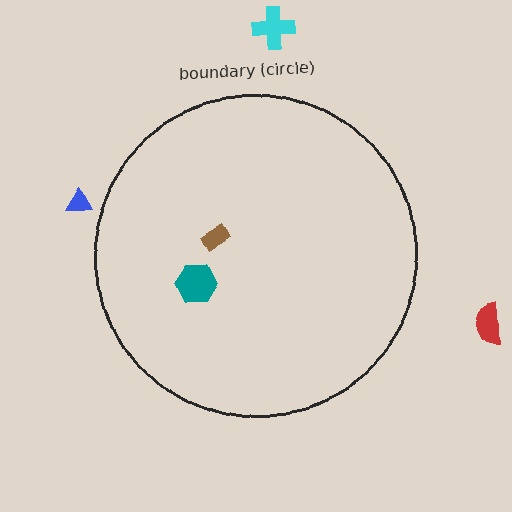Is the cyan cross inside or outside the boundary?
Outside.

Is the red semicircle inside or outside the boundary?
Outside.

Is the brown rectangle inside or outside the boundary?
Inside.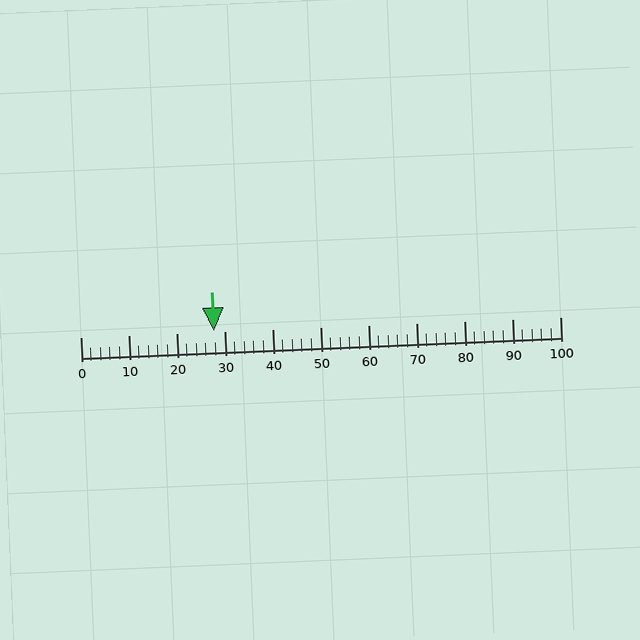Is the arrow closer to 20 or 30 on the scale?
The arrow is closer to 30.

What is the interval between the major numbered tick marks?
The major tick marks are spaced 10 units apart.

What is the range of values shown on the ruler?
The ruler shows values from 0 to 100.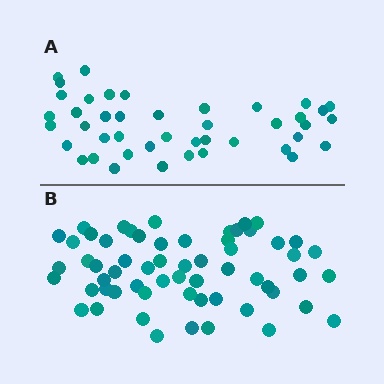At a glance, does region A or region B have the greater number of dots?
Region B (the bottom region) has more dots.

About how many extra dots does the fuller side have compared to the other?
Region B has approximately 15 more dots than region A.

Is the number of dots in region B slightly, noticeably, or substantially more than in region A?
Region B has noticeably more, but not dramatically so. The ratio is roughly 1.4 to 1.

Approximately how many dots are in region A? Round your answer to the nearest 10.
About 40 dots. (The exact count is 43, which rounds to 40.)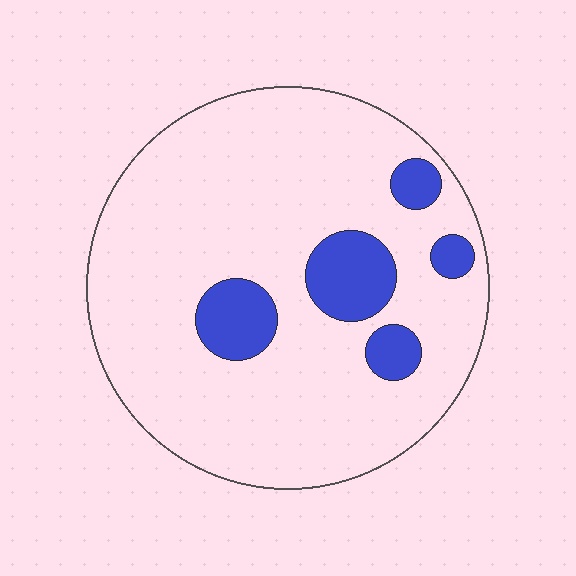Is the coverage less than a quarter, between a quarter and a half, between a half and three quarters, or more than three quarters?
Less than a quarter.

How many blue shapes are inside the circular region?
5.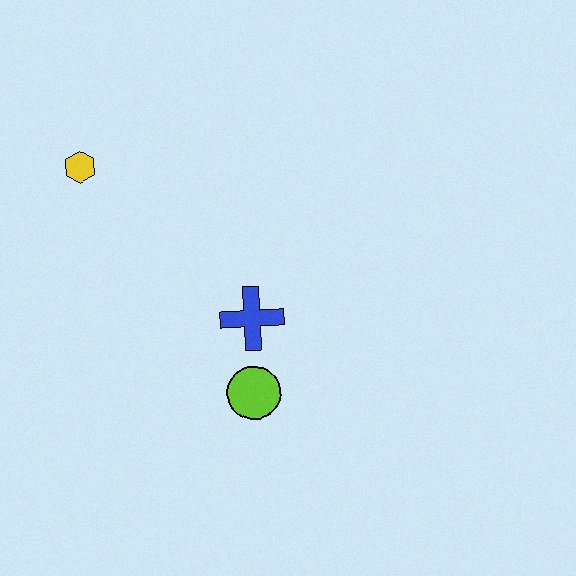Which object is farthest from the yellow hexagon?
The lime circle is farthest from the yellow hexagon.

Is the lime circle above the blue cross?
No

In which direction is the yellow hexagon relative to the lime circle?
The yellow hexagon is above the lime circle.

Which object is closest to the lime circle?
The blue cross is closest to the lime circle.